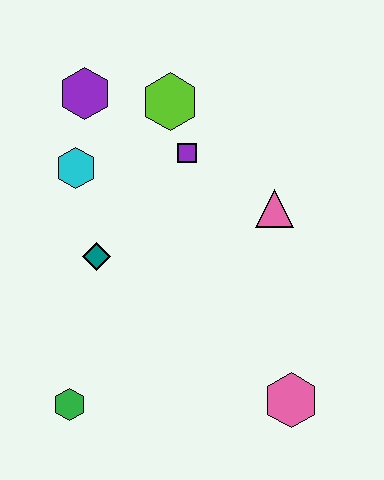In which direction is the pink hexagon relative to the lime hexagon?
The pink hexagon is below the lime hexagon.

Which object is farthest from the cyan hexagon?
The pink hexagon is farthest from the cyan hexagon.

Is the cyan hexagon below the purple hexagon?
Yes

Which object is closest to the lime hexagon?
The purple square is closest to the lime hexagon.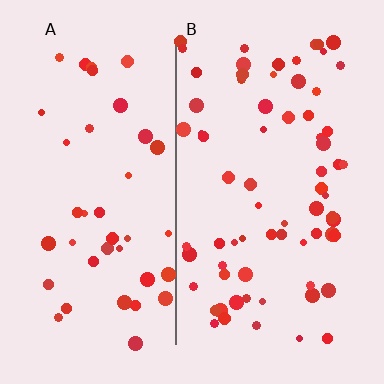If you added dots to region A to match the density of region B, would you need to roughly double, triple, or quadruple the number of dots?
Approximately double.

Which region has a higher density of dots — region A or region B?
B (the right).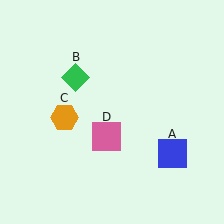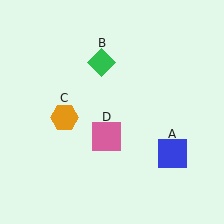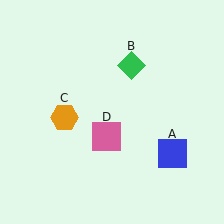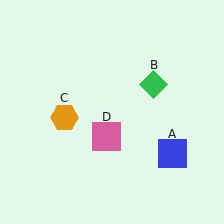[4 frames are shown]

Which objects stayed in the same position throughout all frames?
Blue square (object A) and orange hexagon (object C) and pink square (object D) remained stationary.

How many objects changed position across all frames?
1 object changed position: green diamond (object B).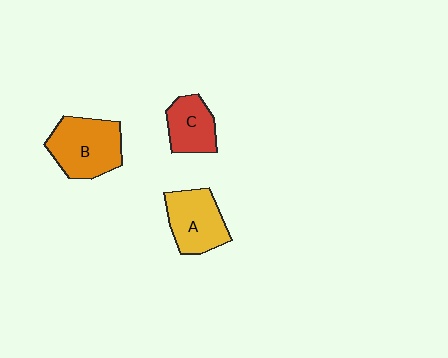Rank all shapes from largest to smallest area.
From largest to smallest: B (orange), A (yellow), C (red).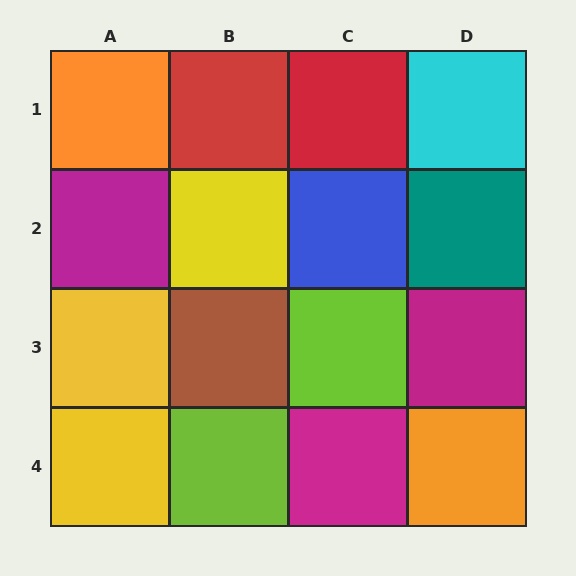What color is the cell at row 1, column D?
Cyan.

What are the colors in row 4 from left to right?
Yellow, lime, magenta, orange.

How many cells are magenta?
3 cells are magenta.